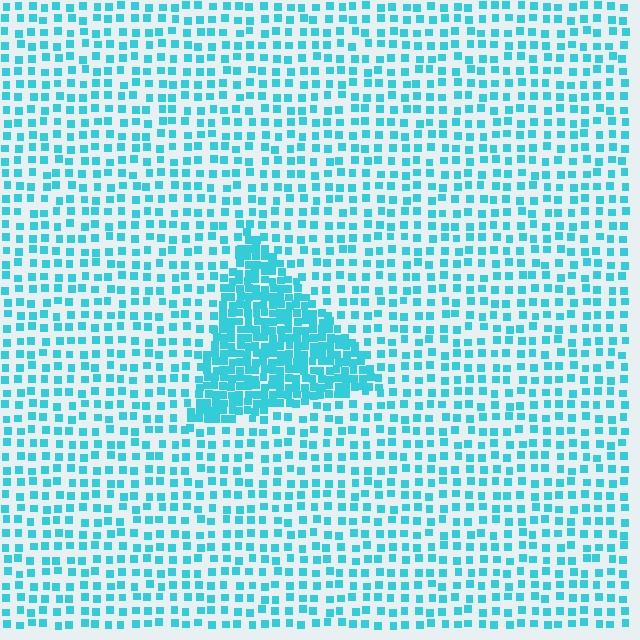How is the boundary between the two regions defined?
The boundary is defined by a change in element density (approximately 2.5x ratio). All elements are the same color, size, and shape.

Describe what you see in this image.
The image contains small cyan elements arranged at two different densities. A triangle-shaped region is visible where the elements are more densely packed than the surrounding area.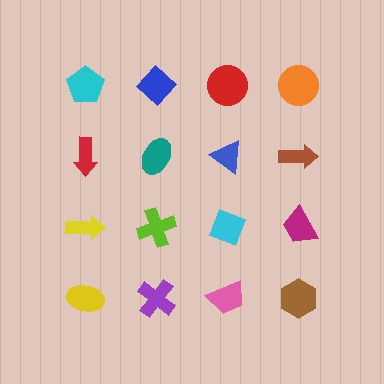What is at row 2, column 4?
A brown arrow.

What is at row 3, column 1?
A yellow arrow.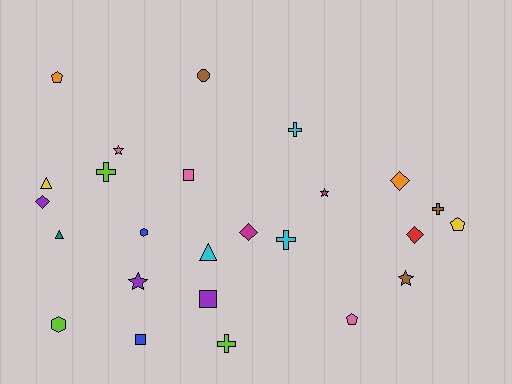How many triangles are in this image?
There are 3 triangles.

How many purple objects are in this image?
There are 3 purple objects.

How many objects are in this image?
There are 25 objects.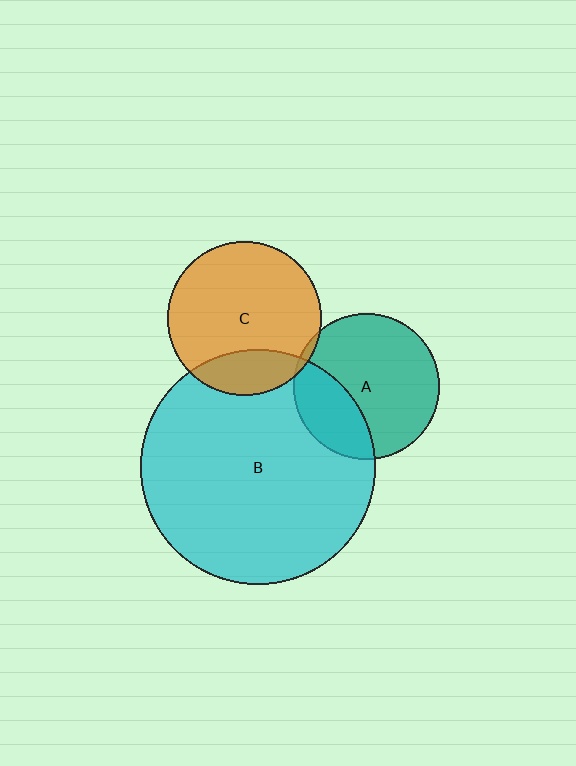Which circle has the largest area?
Circle B (cyan).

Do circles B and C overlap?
Yes.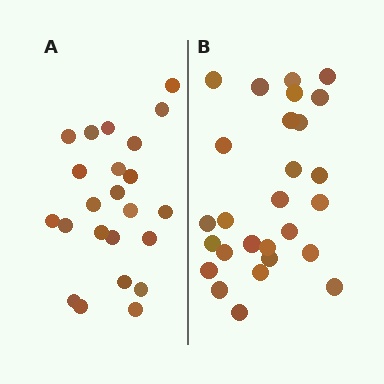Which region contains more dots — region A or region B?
Region B (the right region) has more dots.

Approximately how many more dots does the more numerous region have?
Region B has about 4 more dots than region A.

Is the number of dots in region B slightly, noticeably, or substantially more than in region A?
Region B has only slightly more — the two regions are fairly close. The ratio is roughly 1.2 to 1.